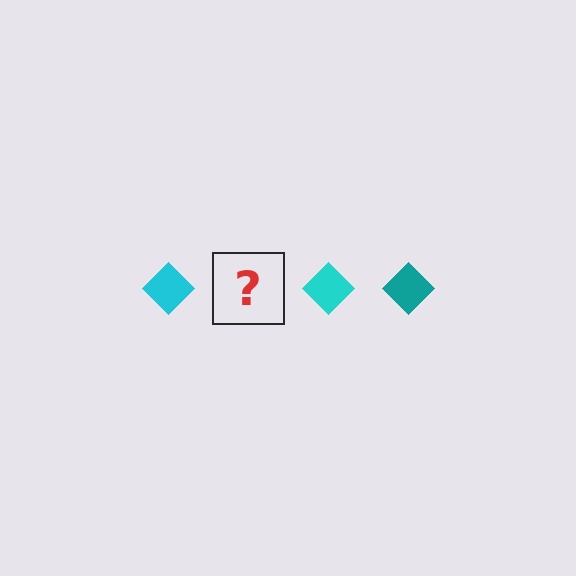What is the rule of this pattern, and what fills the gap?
The rule is that the pattern cycles through cyan, teal diamonds. The gap should be filled with a teal diamond.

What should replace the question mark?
The question mark should be replaced with a teal diamond.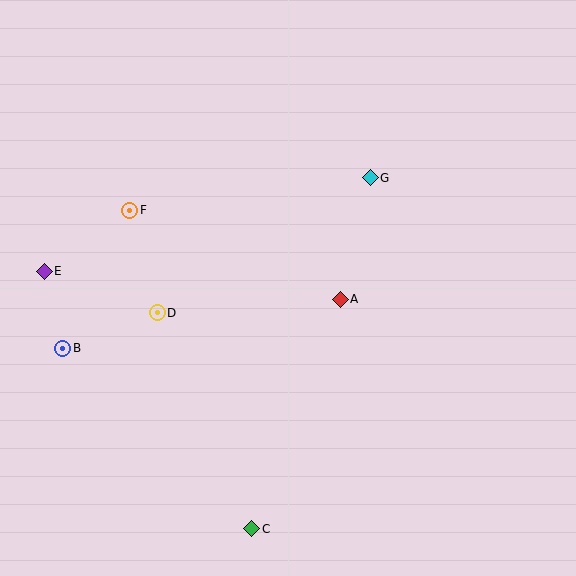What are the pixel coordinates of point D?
Point D is at (157, 313).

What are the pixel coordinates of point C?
Point C is at (252, 529).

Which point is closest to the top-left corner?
Point F is closest to the top-left corner.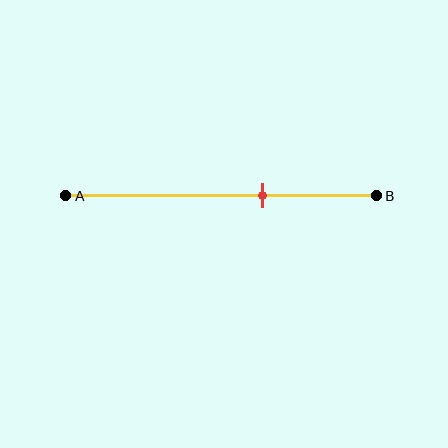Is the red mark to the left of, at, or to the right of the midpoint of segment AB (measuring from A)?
The red mark is to the right of the midpoint of segment AB.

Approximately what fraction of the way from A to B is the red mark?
The red mark is approximately 65% of the way from A to B.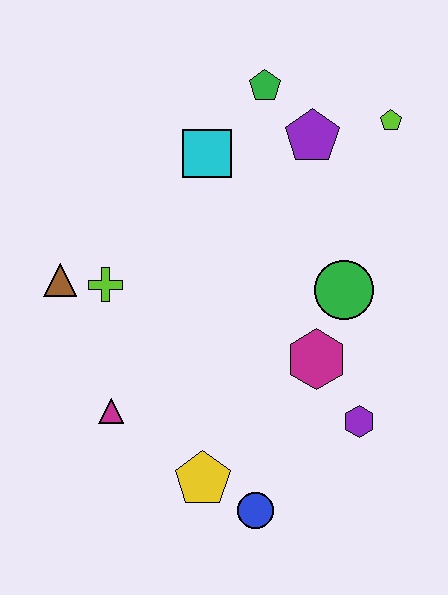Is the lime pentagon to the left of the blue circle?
No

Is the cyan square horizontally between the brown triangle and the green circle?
Yes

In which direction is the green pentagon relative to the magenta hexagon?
The green pentagon is above the magenta hexagon.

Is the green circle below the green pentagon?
Yes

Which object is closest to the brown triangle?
The lime cross is closest to the brown triangle.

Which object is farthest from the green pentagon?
The blue circle is farthest from the green pentagon.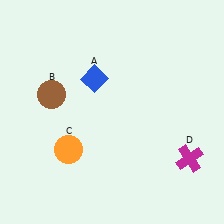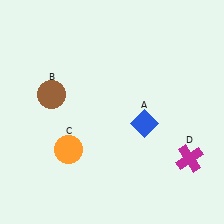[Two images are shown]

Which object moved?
The blue diamond (A) moved right.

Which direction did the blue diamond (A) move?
The blue diamond (A) moved right.